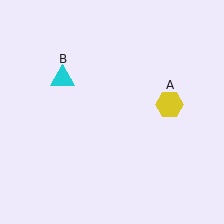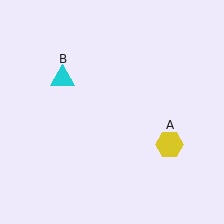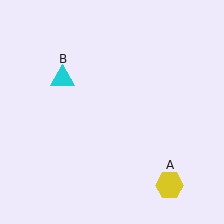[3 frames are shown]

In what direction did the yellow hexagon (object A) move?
The yellow hexagon (object A) moved down.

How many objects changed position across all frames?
1 object changed position: yellow hexagon (object A).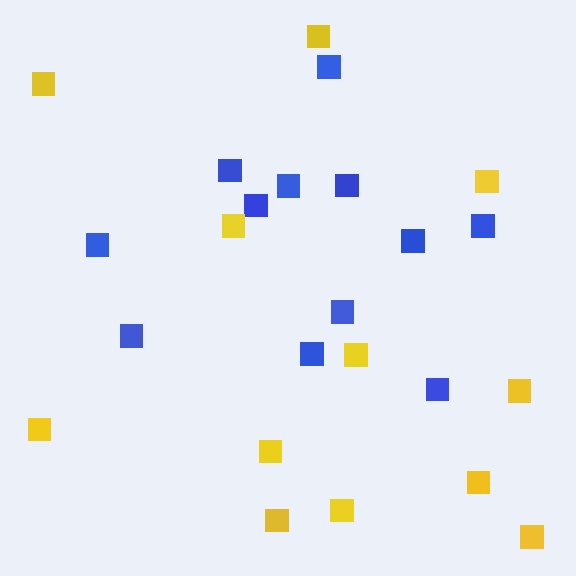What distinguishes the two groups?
There are 2 groups: one group of blue squares (12) and one group of yellow squares (12).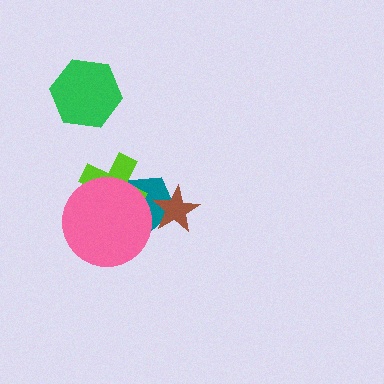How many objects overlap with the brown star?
1 object overlaps with the brown star.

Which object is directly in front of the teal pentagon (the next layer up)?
The brown star is directly in front of the teal pentagon.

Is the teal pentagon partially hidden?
Yes, it is partially covered by another shape.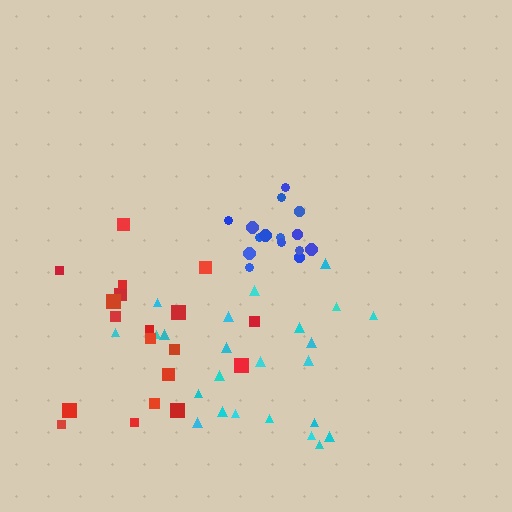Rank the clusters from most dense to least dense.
blue, cyan, red.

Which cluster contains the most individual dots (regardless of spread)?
Cyan (24).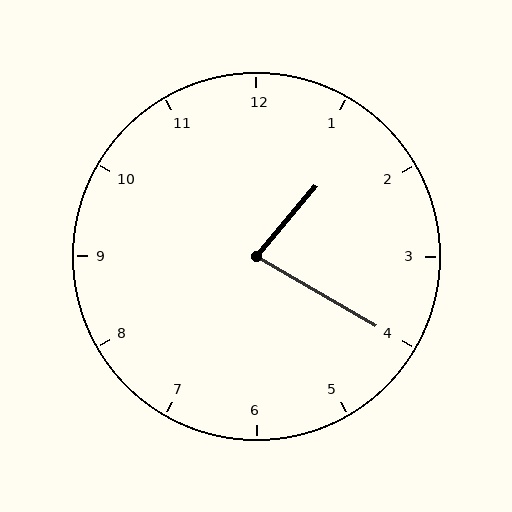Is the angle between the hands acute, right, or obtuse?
It is acute.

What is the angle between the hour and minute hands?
Approximately 80 degrees.